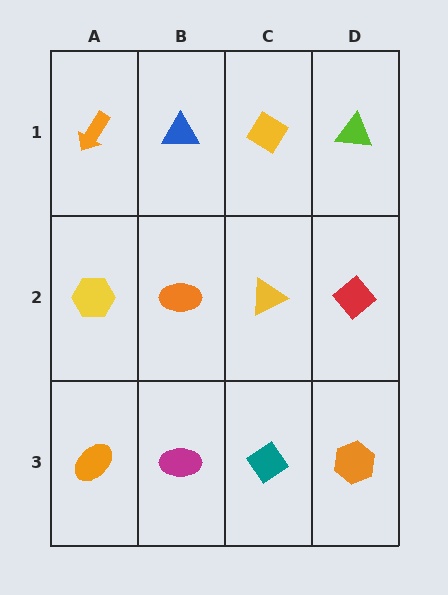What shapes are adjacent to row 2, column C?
A yellow diamond (row 1, column C), a teal diamond (row 3, column C), an orange ellipse (row 2, column B), a red diamond (row 2, column D).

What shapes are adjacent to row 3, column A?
A yellow hexagon (row 2, column A), a magenta ellipse (row 3, column B).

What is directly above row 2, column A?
An orange arrow.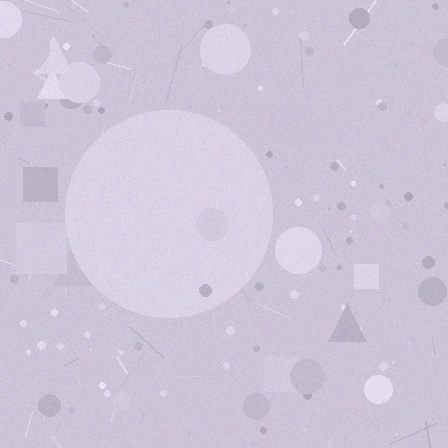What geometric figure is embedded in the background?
A circle is embedded in the background.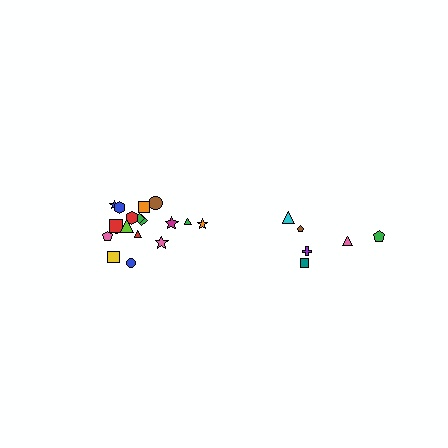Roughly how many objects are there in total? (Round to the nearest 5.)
Roughly 25 objects in total.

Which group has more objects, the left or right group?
The left group.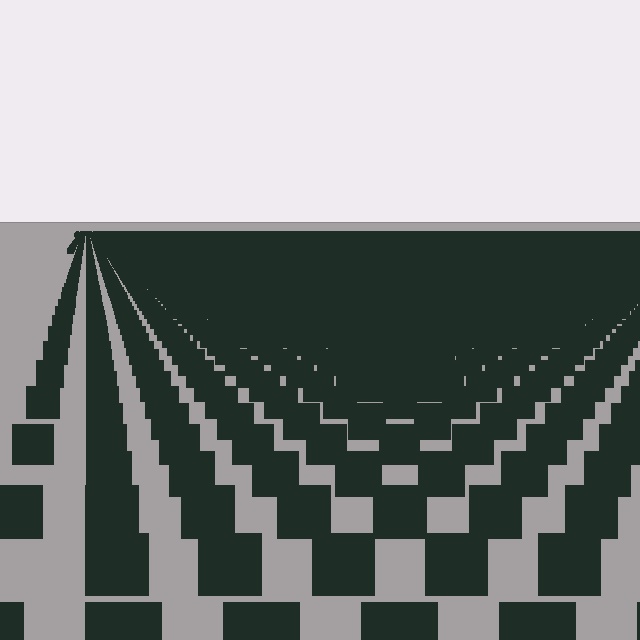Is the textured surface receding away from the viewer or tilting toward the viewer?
The surface is receding away from the viewer. Texture elements get smaller and denser toward the top.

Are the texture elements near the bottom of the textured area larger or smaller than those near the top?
Larger. Near the bottom, elements are closer to the viewer and appear at a bigger on-screen size.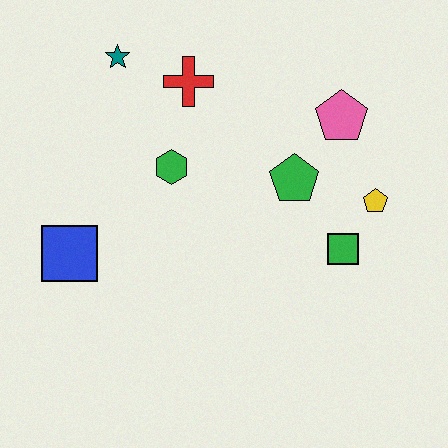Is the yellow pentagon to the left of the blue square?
No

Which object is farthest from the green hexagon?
The yellow pentagon is farthest from the green hexagon.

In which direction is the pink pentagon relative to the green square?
The pink pentagon is above the green square.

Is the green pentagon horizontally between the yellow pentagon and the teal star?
Yes